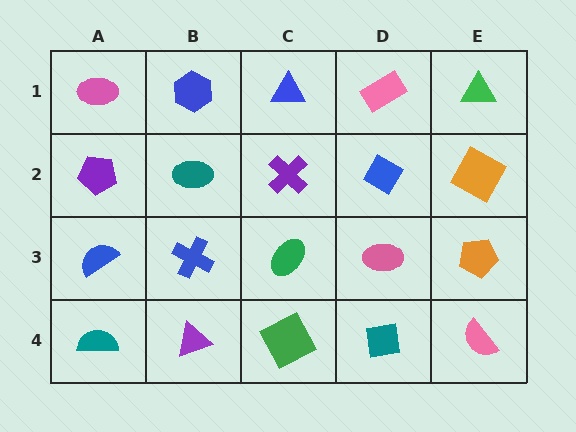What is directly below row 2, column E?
An orange pentagon.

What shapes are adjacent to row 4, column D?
A pink ellipse (row 3, column D), a green square (row 4, column C), a pink semicircle (row 4, column E).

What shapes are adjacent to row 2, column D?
A pink rectangle (row 1, column D), a pink ellipse (row 3, column D), a purple cross (row 2, column C), an orange square (row 2, column E).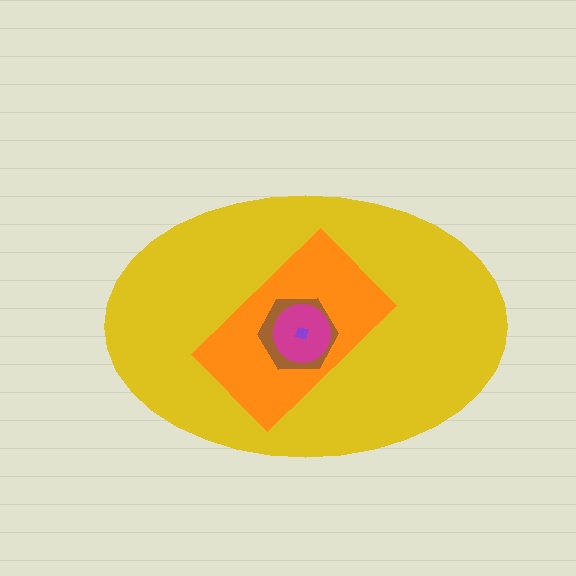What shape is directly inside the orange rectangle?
The brown hexagon.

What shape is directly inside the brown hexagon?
The magenta circle.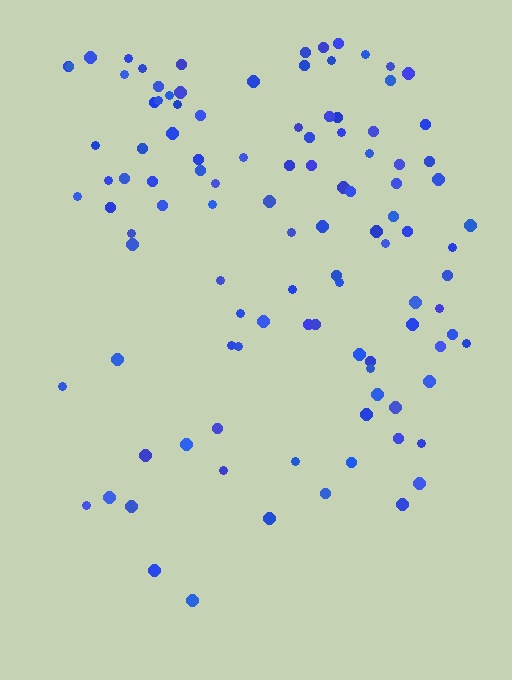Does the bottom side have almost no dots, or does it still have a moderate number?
Still a moderate number, just noticeably fewer than the top.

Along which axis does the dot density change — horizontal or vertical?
Vertical.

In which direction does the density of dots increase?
From bottom to top, with the top side densest.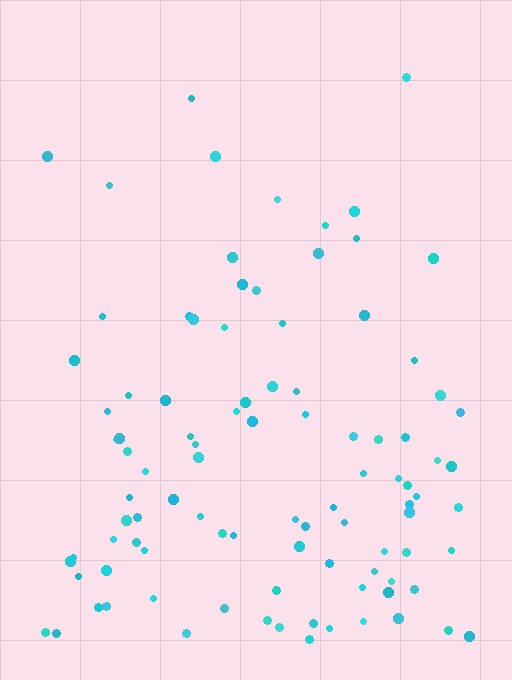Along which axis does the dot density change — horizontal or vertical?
Vertical.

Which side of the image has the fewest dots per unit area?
The top.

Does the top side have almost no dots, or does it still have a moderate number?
Still a moderate number, just noticeably fewer than the bottom.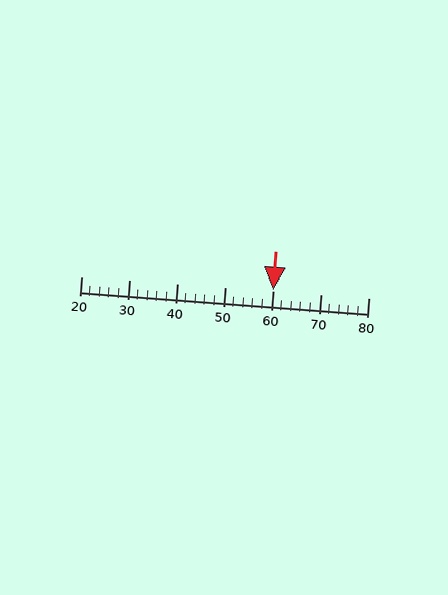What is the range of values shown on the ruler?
The ruler shows values from 20 to 80.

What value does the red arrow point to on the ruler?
The red arrow points to approximately 60.